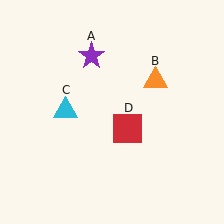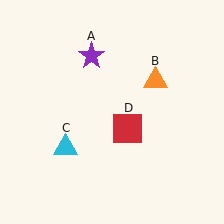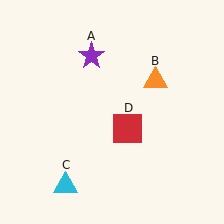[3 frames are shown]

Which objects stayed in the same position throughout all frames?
Purple star (object A) and orange triangle (object B) and red square (object D) remained stationary.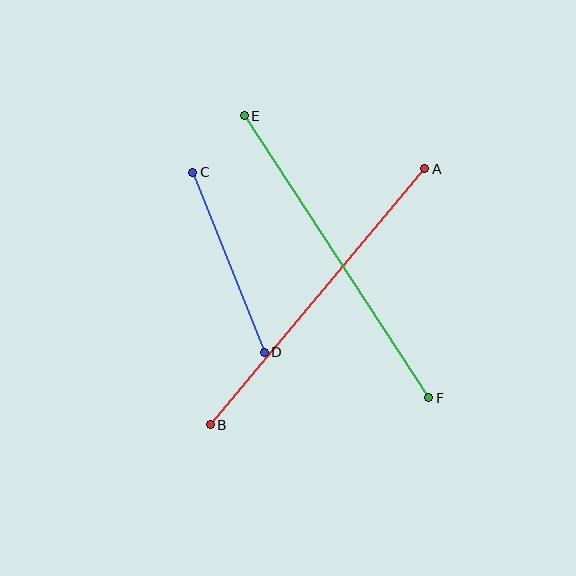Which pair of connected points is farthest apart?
Points E and F are farthest apart.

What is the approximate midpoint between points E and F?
The midpoint is at approximately (336, 257) pixels.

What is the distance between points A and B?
The distance is approximately 334 pixels.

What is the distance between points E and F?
The distance is approximately 337 pixels.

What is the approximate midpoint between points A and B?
The midpoint is at approximately (317, 297) pixels.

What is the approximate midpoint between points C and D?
The midpoint is at approximately (228, 262) pixels.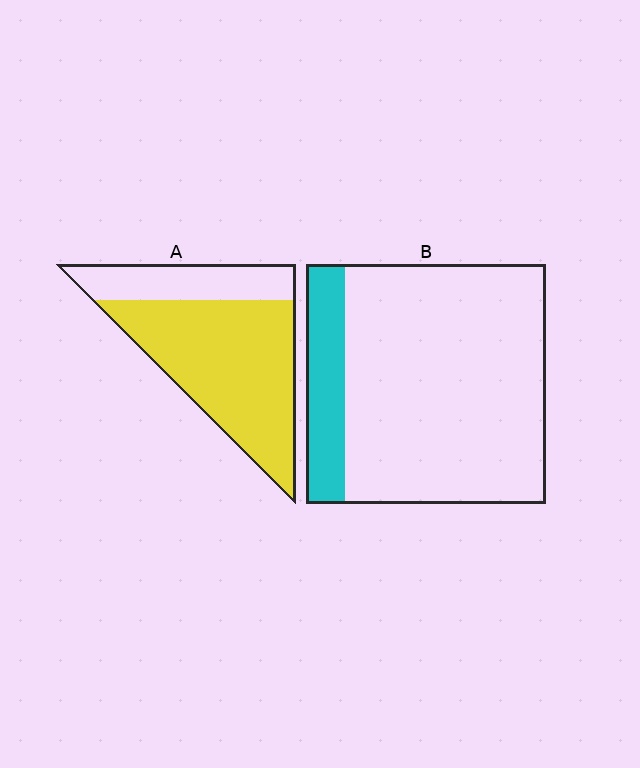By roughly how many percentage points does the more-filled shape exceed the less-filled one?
By roughly 55 percentage points (A over B).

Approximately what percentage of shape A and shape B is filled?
A is approximately 70% and B is approximately 15%.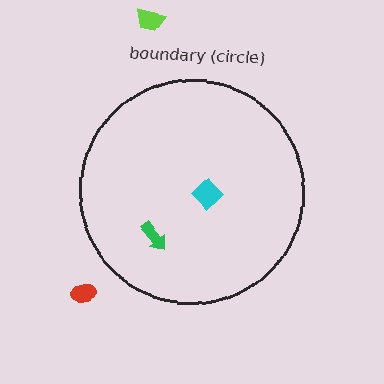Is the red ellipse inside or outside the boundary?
Outside.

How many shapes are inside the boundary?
2 inside, 2 outside.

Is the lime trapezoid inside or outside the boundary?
Outside.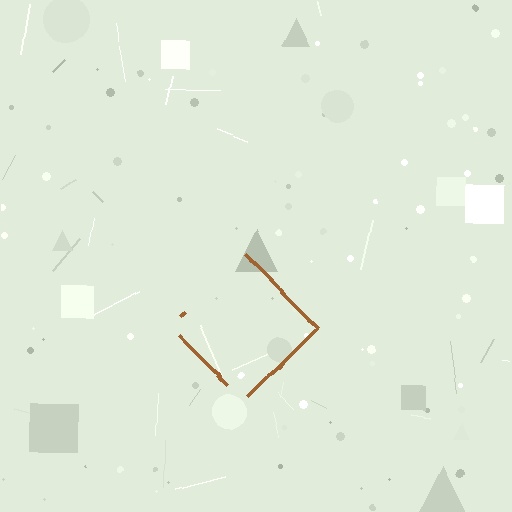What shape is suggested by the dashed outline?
The dashed outline suggests a diamond.